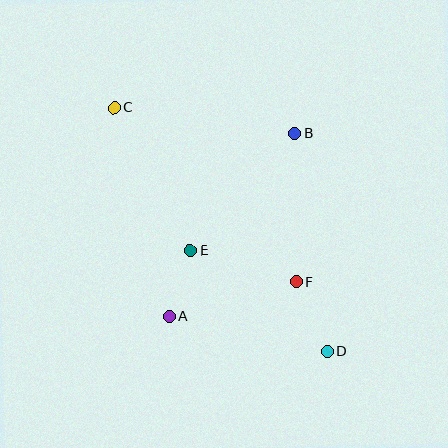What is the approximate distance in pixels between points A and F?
The distance between A and F is approximately 132 pixels.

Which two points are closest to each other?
Points A and E are closest to each other.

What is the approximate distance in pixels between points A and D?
The distance between A and D is approximately 162 pixels.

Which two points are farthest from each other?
Points C and D are farthest from each other.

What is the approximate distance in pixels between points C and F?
The distance between C and F is approximately 252 pixels.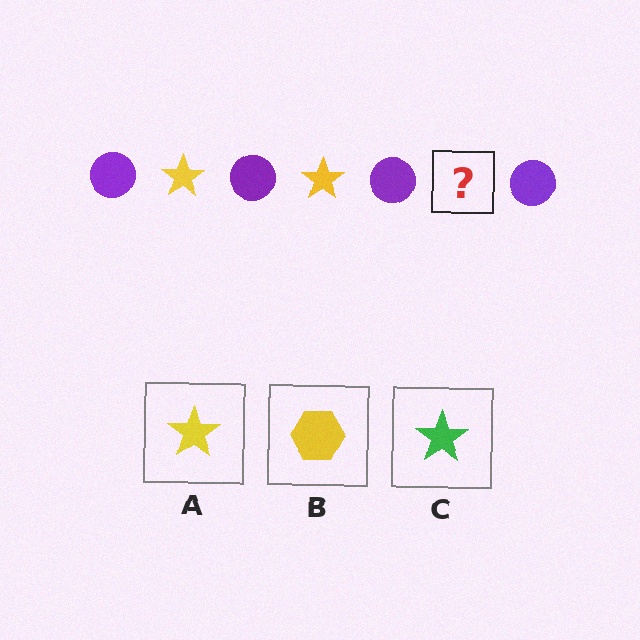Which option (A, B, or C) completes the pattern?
A.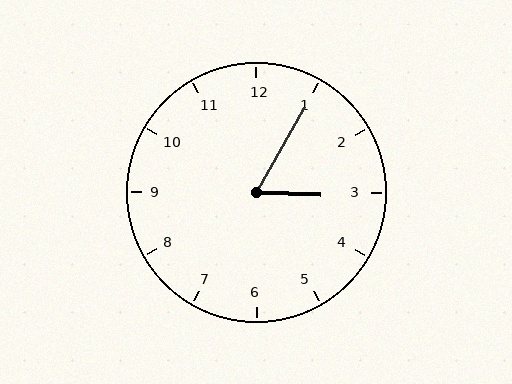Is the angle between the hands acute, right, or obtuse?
It is acute.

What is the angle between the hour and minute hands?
Approximately 62 degrees.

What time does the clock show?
3:05.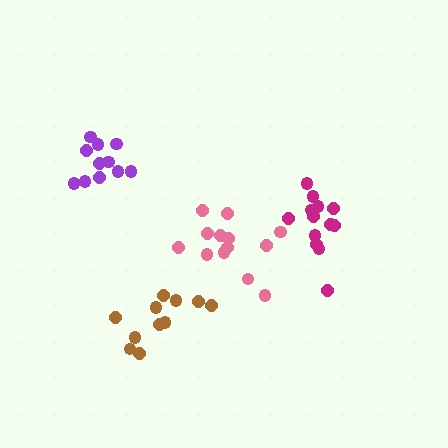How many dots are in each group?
Group 1: 11 dots, Group 2: 13 dots, Group 3: 11 dots, Group 4: 13 dots (48 total).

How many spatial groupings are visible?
There are 4 spatial groupings.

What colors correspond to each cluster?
The clusters are colored: brown, magenta, purple, pink.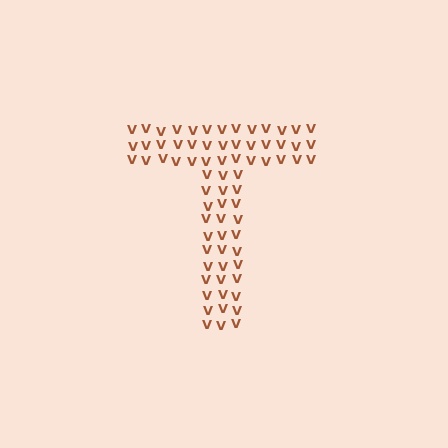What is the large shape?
The large shape is the letter T.